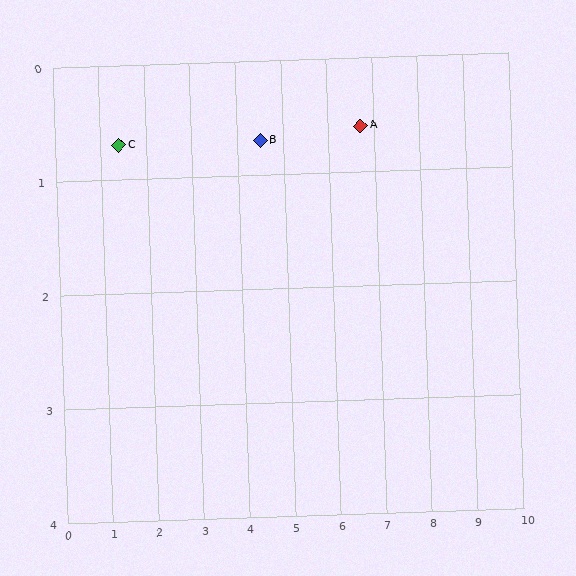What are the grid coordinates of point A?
Point A is at approximately (6.7, 0.6).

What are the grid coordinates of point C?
Point C is at approximately (1.4, 0.7).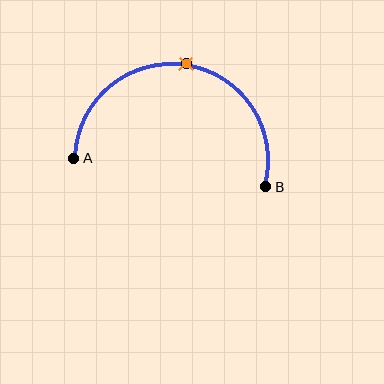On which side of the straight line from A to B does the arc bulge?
The arc bulges above the straight line connecting A and B.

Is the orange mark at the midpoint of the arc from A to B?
Yes. The orange mark lies on the arc at equal arc-length from both A and B — it is the arc midpoint.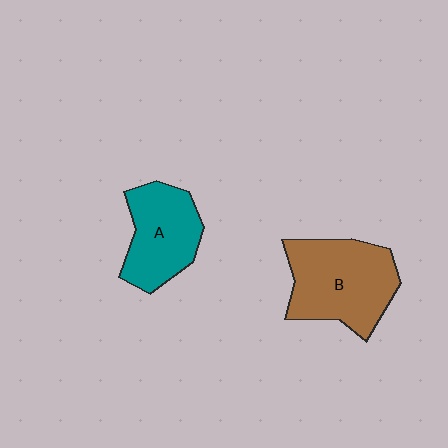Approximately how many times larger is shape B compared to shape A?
Approximately 1.3 times.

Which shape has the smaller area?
Shape A (teal).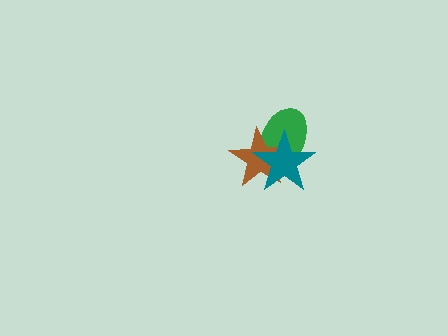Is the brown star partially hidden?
Yes, it is partially covered by another shape.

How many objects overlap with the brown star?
2 objects overlap with the brown star.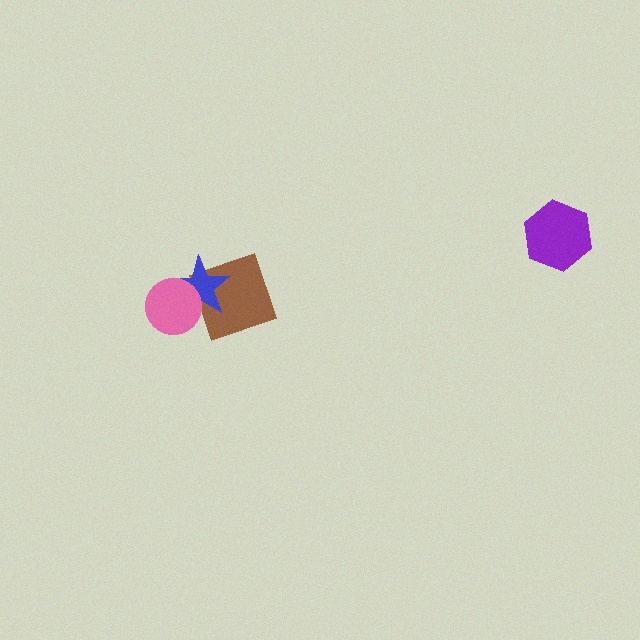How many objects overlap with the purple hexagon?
0 objects overlap with the purple hexagon.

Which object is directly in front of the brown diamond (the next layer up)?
The blue star is directly in front of the brown diamond.